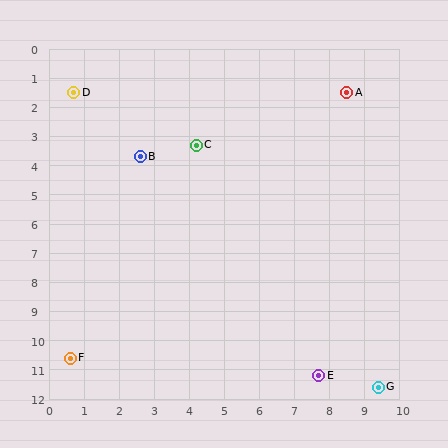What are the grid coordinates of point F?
Point F is at approximately (0.6, 10.6).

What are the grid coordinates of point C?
Point C is at approximately (4.2, 3.3).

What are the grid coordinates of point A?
Point A is at approximately (8.5, 1.5).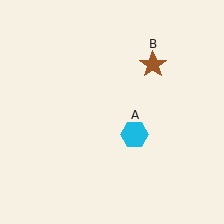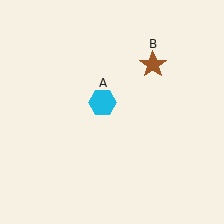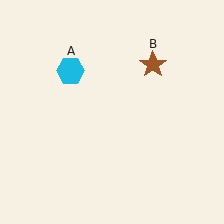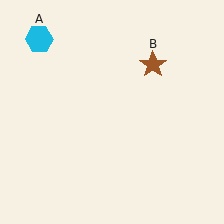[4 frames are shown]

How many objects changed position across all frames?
1 object changed position: cyan hexagon (object A).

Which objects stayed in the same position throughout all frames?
Brown star (object B) remained stationary.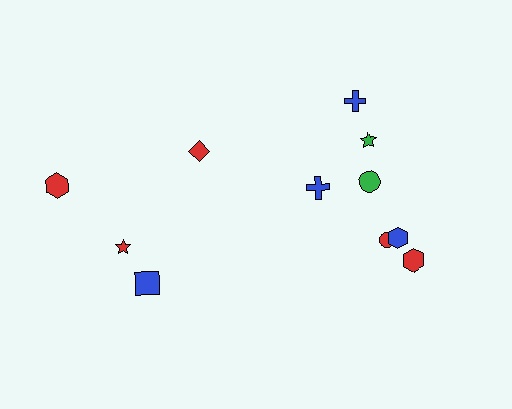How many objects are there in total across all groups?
There are 11 objects.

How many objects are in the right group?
There are 7 objects.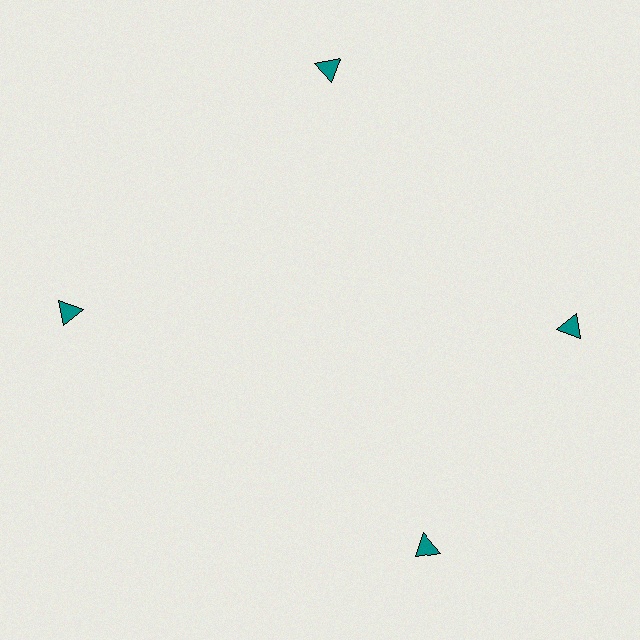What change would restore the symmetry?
The symmetry would be restored by rotating it back into even spacing with its neighbors so that all 4 triangles sit at equal angles and equal distance from the center.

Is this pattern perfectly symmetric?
No. The 4 teal triangles are arranged in a ring, but one element near the 6 o'clock position is rotated out of alignment along the ring, breaking the 4-fold rotational symmetry.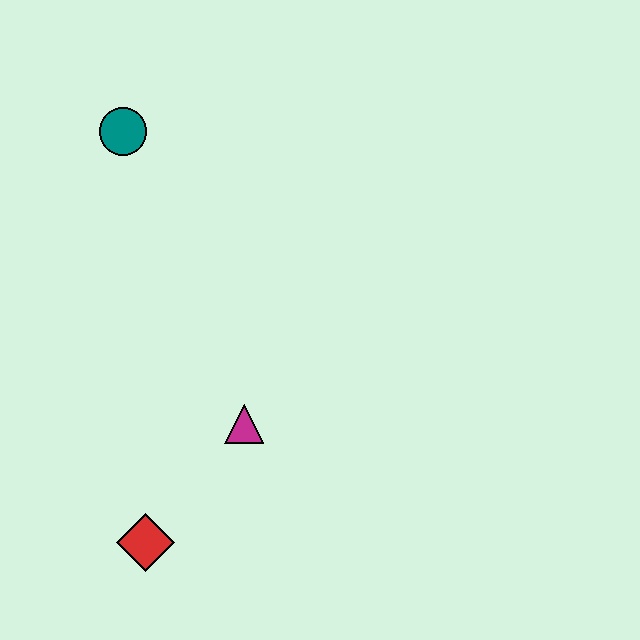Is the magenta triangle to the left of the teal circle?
No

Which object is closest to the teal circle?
The magenta triangle is closest to the teal circle.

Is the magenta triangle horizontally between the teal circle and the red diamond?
No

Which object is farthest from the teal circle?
The red diamond is farthest from the teal circle.